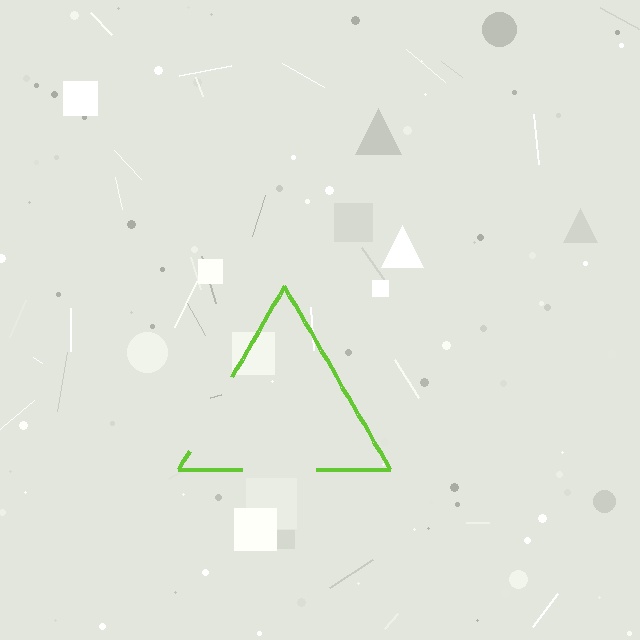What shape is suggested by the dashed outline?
The dashed outline suggests a triangle.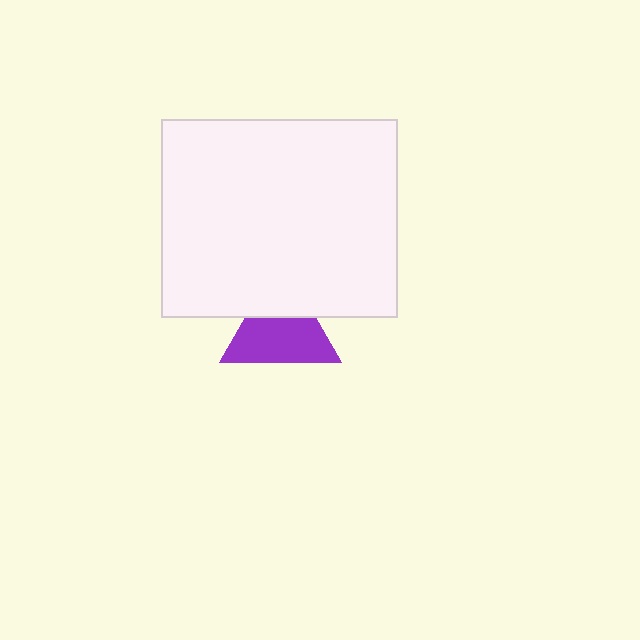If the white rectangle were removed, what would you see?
You would see the complete purple triangle.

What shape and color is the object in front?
The object in front is a white rectangle.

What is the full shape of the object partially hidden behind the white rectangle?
The partially hidden object is a purple triangle.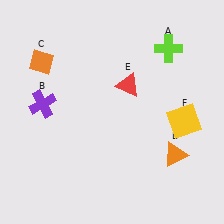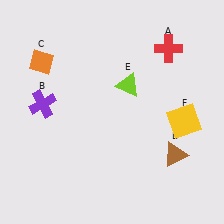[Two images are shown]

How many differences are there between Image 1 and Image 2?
There are 3 differences between the two images.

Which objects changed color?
A changed from lime to red. D changed from orange to brown. E changed from red to lime.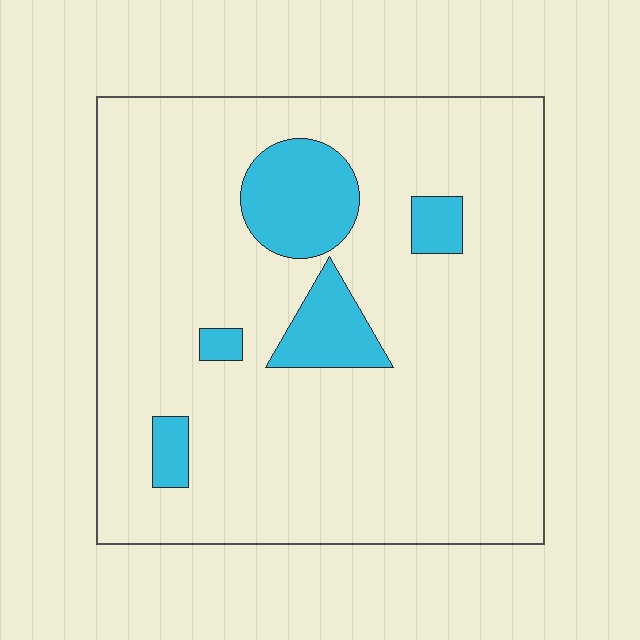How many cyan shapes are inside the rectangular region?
5.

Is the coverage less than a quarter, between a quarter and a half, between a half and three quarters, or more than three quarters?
Less than a quarter.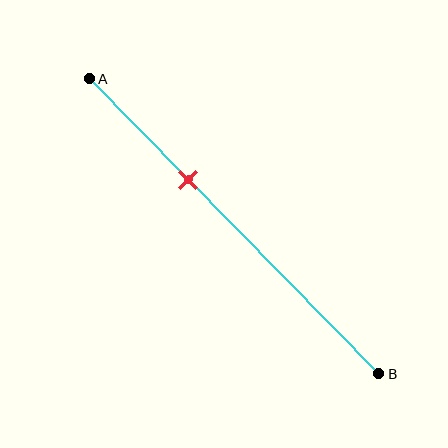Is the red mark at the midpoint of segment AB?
No, the mark is at about 35% from A, not at the 50% midpoint.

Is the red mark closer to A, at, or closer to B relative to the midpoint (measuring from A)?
The red mark is closer to point A than the midpoint of segment AB.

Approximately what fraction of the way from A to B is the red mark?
The red mark is approximately 35% of the way from A to B.